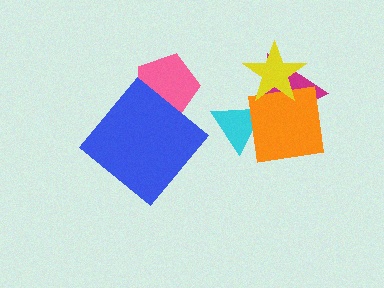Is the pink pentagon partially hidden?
Yes, it is partially covered by another shape.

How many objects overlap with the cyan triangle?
2 objects overlap with the cyan triangle.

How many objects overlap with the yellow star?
2 objects overlap with the yellow star.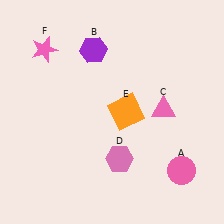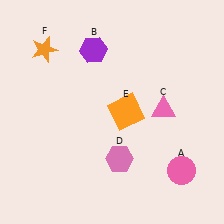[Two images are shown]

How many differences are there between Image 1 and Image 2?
There is 1 difference between the two images.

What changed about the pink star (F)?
In Image 1, F is pink. In Image 2, it changed to orange.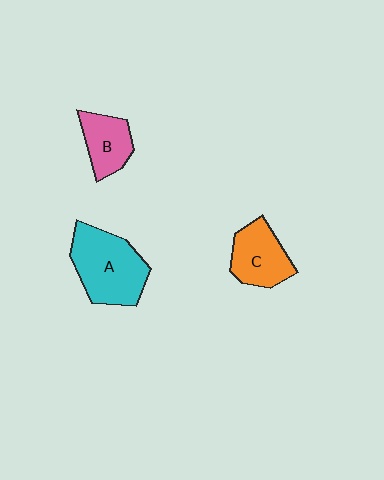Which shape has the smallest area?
Shape B (pink).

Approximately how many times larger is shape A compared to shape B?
Approximately 1.8 times.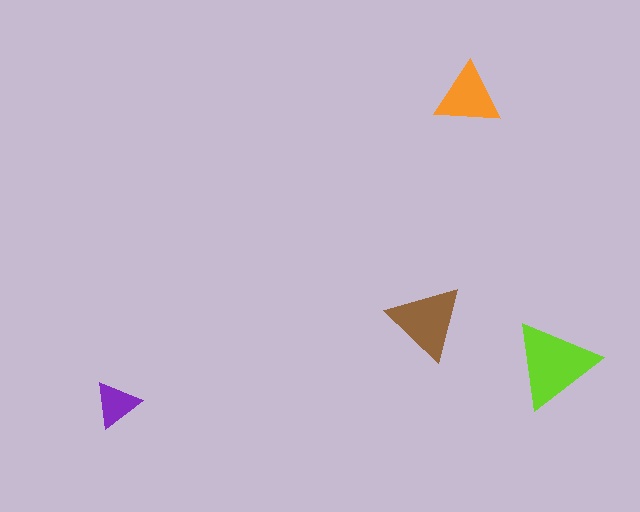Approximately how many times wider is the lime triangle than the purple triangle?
About 2 times wider.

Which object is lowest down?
The purple triangle is bottommost.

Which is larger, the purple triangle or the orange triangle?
The orange one.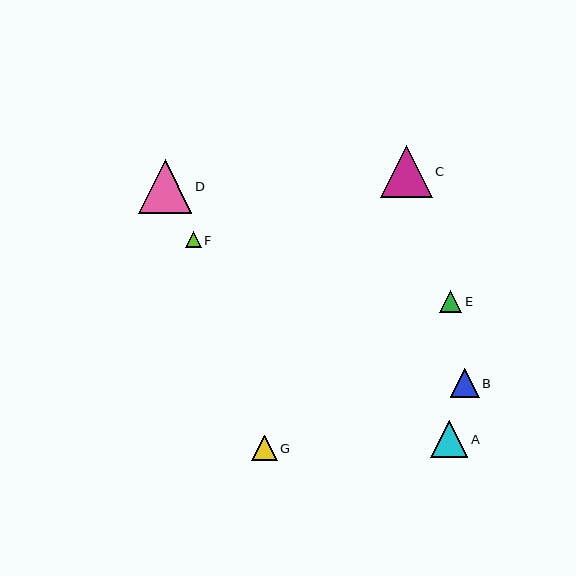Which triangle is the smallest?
Triangle F is the smallest with a size of approximately 16 pixels.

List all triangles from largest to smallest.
From largest to smallest: D, C, A, B, G, E, F.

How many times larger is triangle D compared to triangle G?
Triangle D is approximately 2.1 times the size of triangle G.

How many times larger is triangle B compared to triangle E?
Triangle B is approximately 1.3 times the size of triangle E.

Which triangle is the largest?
Triangle D is the largest with a size of approximately 54 pixels.